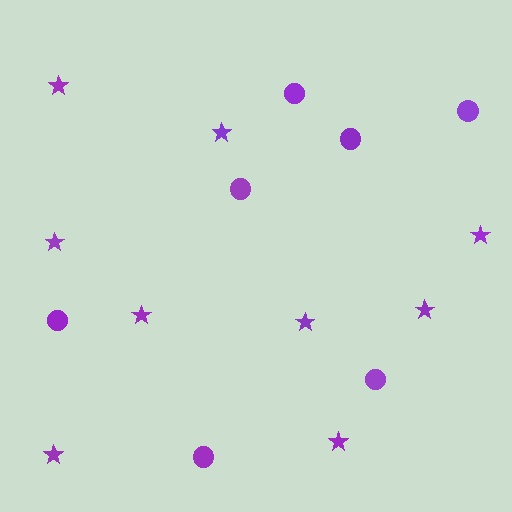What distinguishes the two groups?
There are 2 groups: one group of circles (7) and one group of stars (9).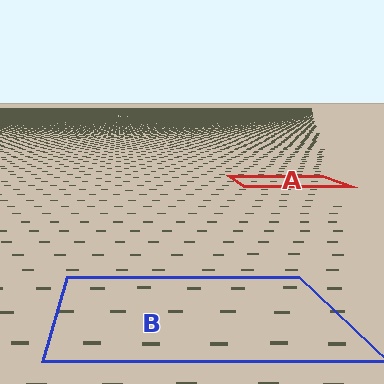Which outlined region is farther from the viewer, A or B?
Region A is farther from the viewer — the texture elements inside it appear smaller and more densely packed.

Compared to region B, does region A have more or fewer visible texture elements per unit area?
Region A has more texture elements per unit area — they are packed more densely because it is farther away.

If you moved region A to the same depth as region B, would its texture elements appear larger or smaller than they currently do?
They would appear larger. At a closer depth, the same texture elements are projected at a bigger on-screen size.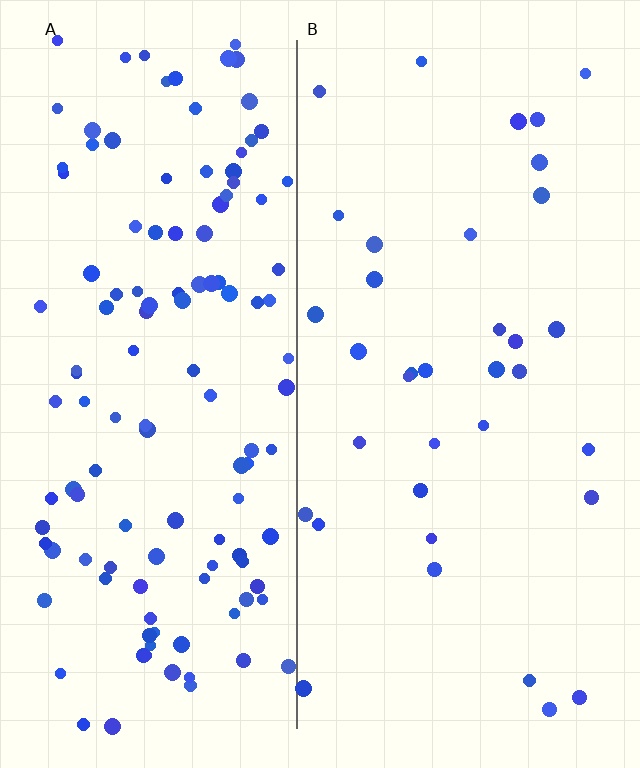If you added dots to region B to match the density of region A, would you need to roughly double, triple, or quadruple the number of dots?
Approximately quadruple.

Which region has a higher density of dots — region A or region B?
A (the left).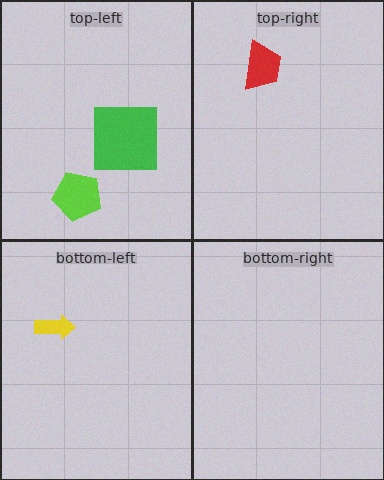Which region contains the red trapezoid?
The top-right region.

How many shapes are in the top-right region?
1.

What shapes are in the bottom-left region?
The yellow arrow.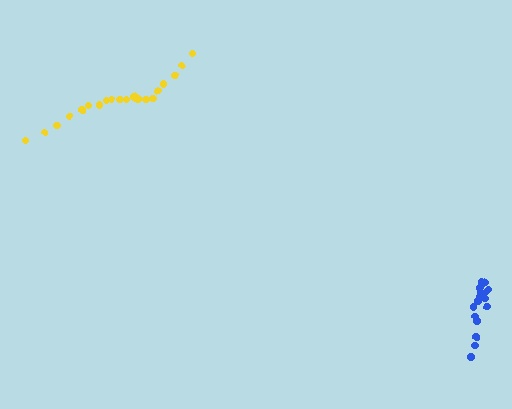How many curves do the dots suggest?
There are 2 distinct paths.